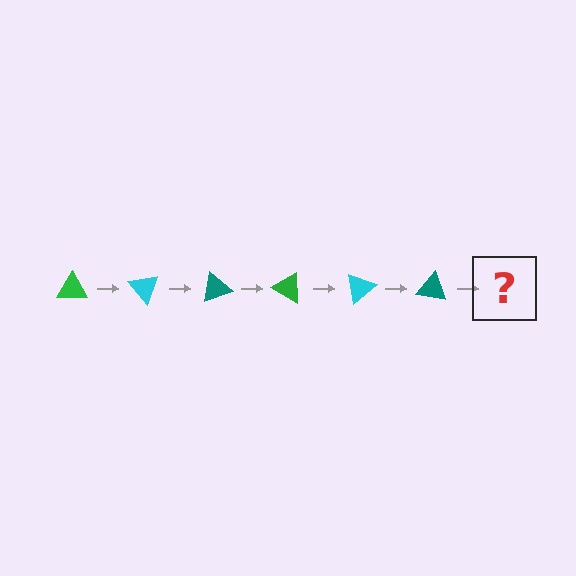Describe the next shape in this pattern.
It should be a green triangle, rotated 300 degrees from the start.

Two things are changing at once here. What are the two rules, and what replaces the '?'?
The two rules are that it rotates 50 degrees each step and the color cycles through green, cyan, and teal. The '?' should be a green triangle, rotated 300 degrees from the start.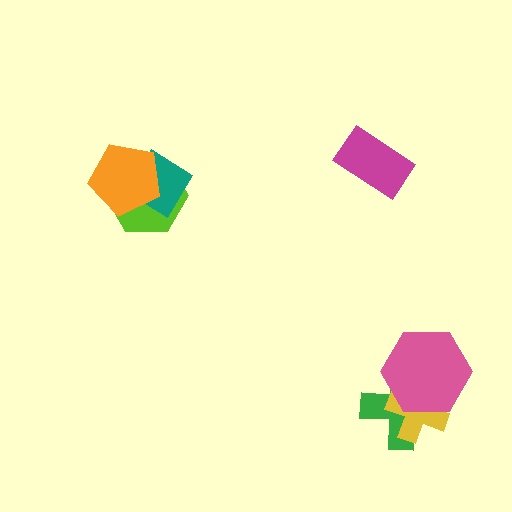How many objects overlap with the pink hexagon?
2 objects overlap with the pink hexagon.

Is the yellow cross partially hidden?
Yes, it is partially covered by another shape.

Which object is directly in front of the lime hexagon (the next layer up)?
The teal diamond is directly in front of the lime hexagon.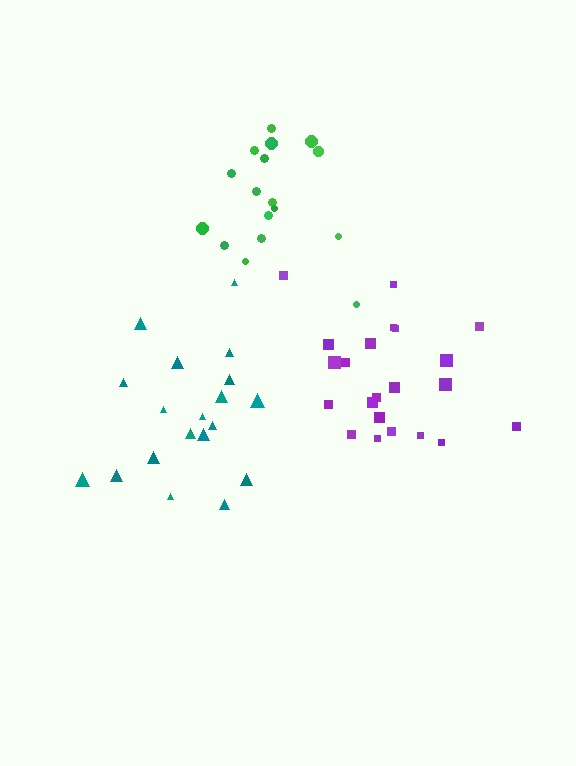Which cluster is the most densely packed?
Green.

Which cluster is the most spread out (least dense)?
Teal.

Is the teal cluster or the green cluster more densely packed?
Green.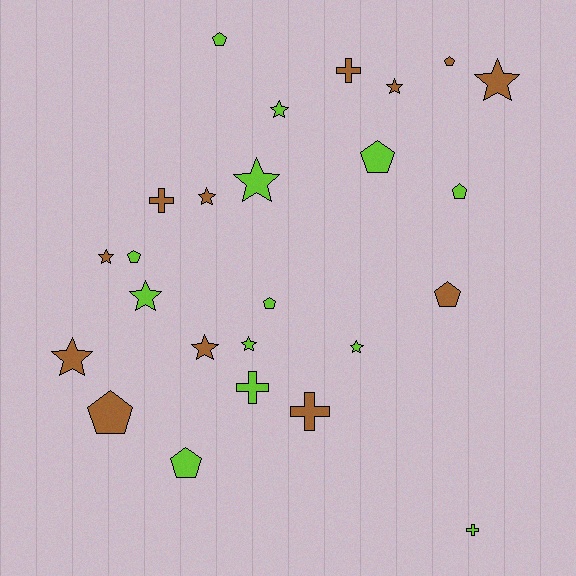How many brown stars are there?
There are 6 brown stars.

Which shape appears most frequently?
Star, with 11 objects.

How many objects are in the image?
There are 25 objects.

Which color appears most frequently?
Lime, with 13 objects.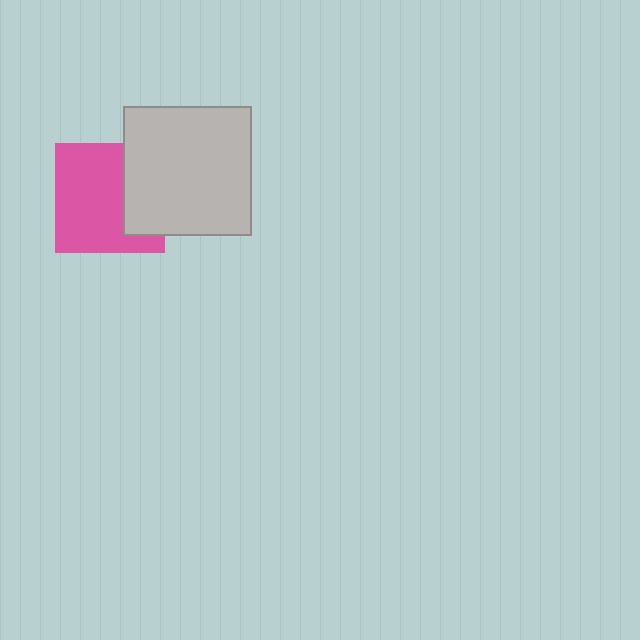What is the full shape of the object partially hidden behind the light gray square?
The partially hidden object is a pink square.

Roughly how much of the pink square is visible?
Most of it is visible (roughly 68%).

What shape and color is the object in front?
The object in front is a light gray square.